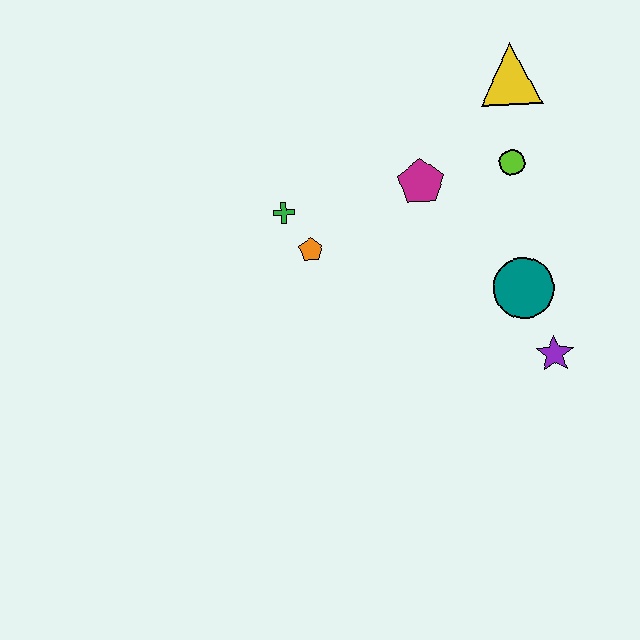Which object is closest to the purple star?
The teal circle is closest to the purple star.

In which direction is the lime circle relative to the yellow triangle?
The lime circle is below the yellow triangle.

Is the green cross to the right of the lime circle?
No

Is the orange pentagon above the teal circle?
Yes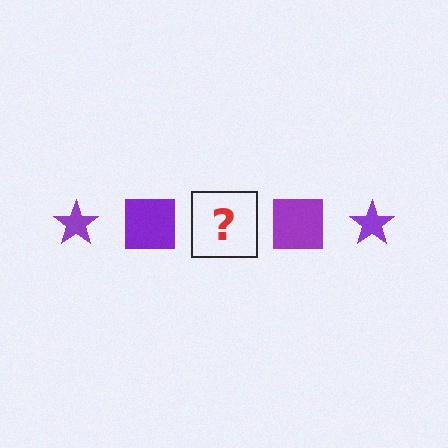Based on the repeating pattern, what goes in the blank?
The blank should be a purple star.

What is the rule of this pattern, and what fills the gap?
The rule is that the pattern cycles through star, square shapes in purple. The gap should be filled with a purple star.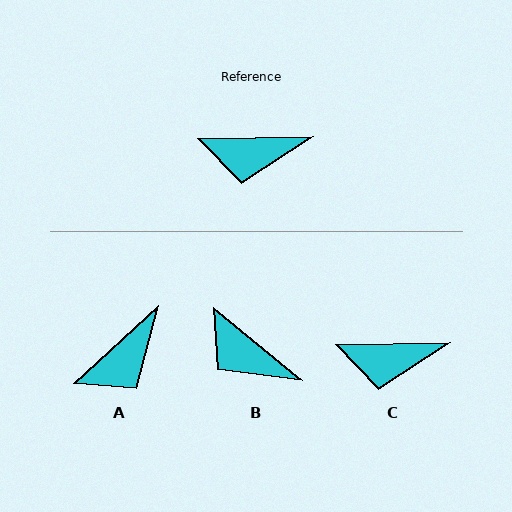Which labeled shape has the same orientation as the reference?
C.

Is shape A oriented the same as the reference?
No, it is off by about 41 degrees.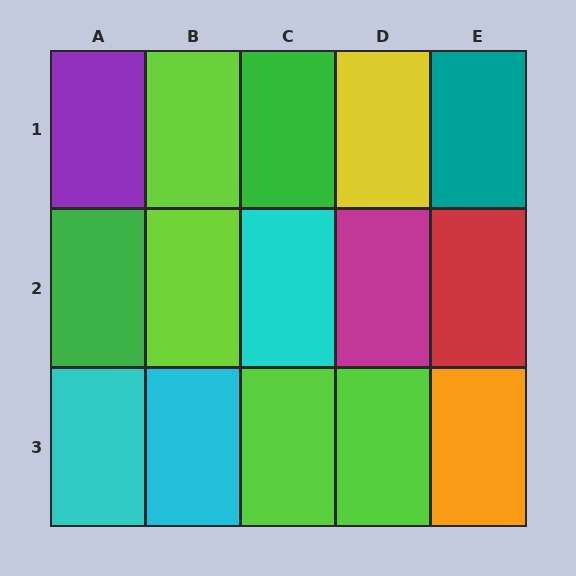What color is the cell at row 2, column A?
Green.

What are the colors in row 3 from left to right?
Cyan, cyan, lime, lime, orange.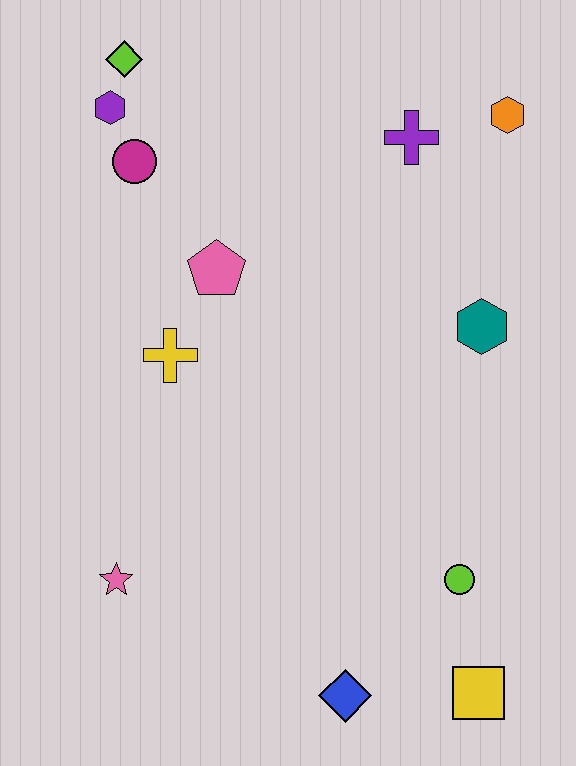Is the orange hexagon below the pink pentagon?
No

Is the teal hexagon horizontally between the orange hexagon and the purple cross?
Yes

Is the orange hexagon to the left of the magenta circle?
No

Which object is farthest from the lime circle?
The lime diamond is farthest from the lime circle.